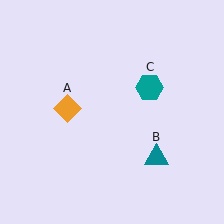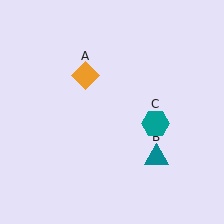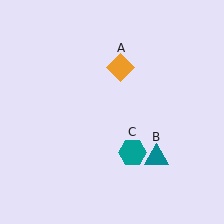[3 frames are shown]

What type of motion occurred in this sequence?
The orange diamond (object A), teal hexagon (object C) rotated clockwise around the center of the scene.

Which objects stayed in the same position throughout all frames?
Teal triangle (object B) remained stationary.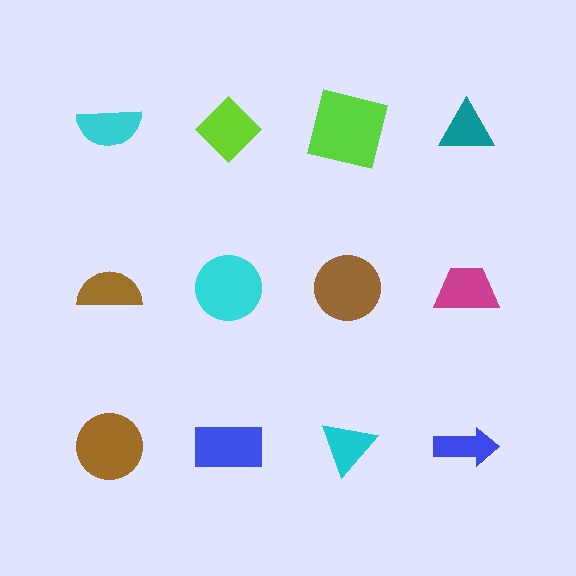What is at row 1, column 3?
A lime square.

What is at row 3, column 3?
A cyan triangle.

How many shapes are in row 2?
4 shapes.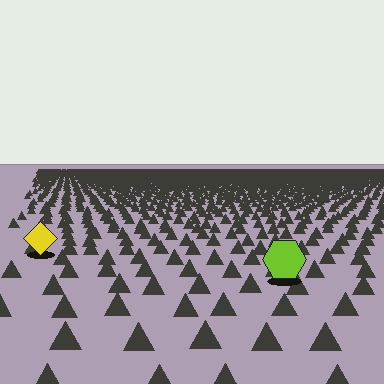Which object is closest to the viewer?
The lime hexagon is closest. The texture marks near it are larger and more spread out.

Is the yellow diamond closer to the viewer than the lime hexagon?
No. The lime hexagon is closer — you can tell from the texture gradient: the ground texture is coarser near it.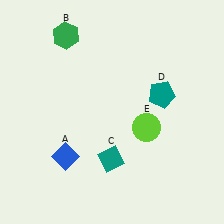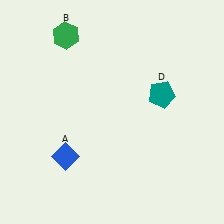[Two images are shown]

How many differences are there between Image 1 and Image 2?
There are 2 differences between the two images.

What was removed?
The lime circle (E), the teal diamond (C) were removed in Image 2.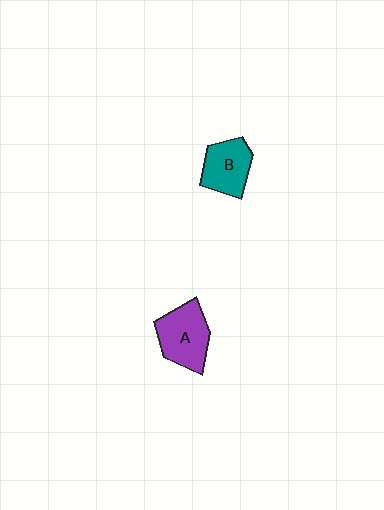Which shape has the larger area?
Shape A (purple).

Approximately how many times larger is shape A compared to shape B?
Approximately 1.2 times.